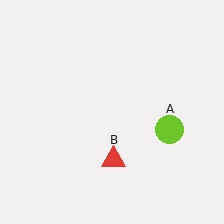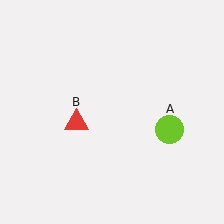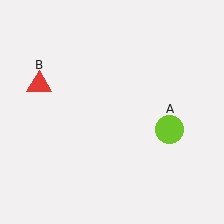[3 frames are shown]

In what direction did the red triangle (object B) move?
The red triangle (object B) moved up and to the left.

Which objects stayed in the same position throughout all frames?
Lime circle (object A) remained stationary.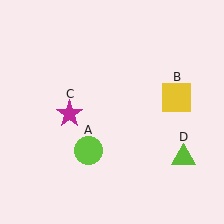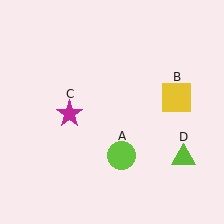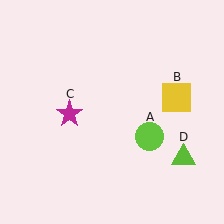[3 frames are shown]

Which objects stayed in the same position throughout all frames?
Yellow square (object B) and magenta star (object C) and lime triangle (object D) remained stationary.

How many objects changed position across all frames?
1 object changed position: lime circle (object A).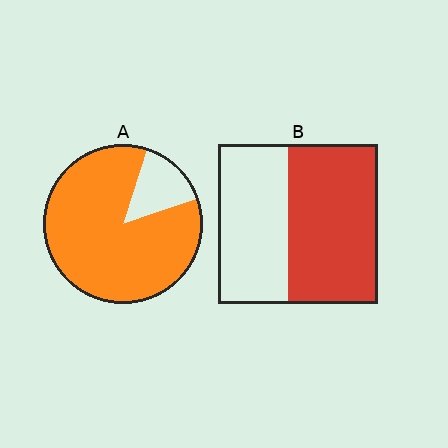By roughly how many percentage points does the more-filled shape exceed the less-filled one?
By roughly 30 percentage points (A over B).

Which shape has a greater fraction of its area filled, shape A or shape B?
Shape A.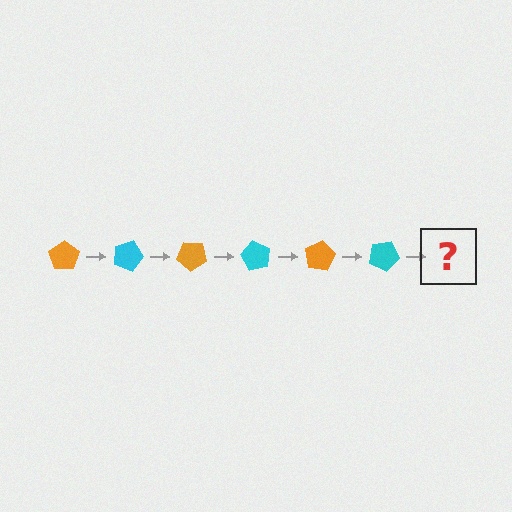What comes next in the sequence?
The next element should be an orange pentagon, rotated 120 degrees from the start.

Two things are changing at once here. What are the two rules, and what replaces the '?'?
The two rules are that it rotates 20 degrees each step and the color cycles through orange and cyan. The '?' should be an orange pentagon, rotated 120 degrees from the start.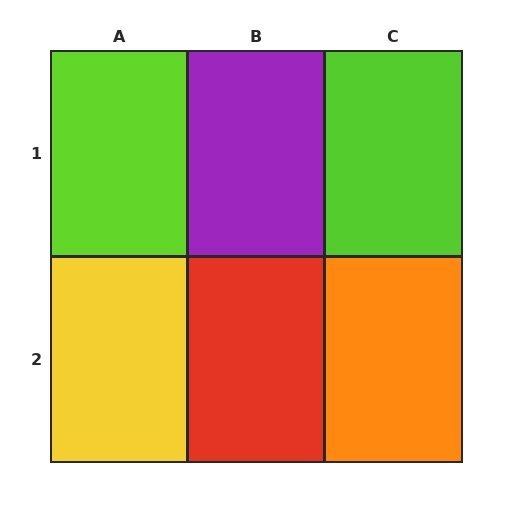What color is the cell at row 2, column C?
Orange.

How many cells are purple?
1 cell is purple.